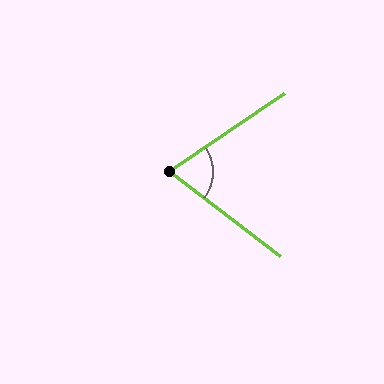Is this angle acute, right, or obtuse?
It is acute.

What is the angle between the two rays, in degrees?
Approximately 72 degrees.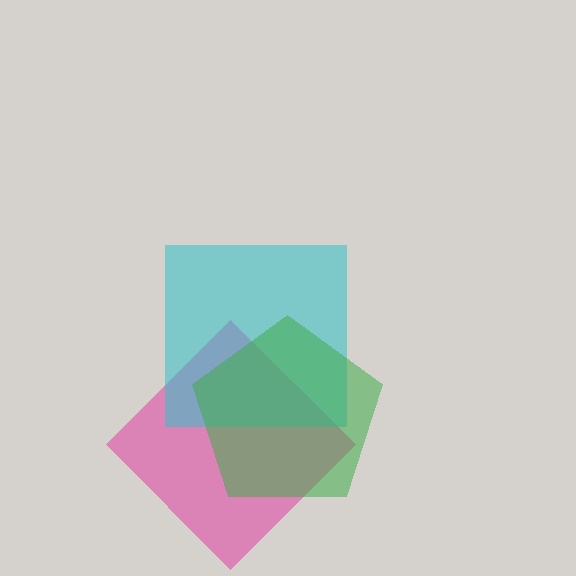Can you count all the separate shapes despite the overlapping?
Yes, there are 3 separate shapes.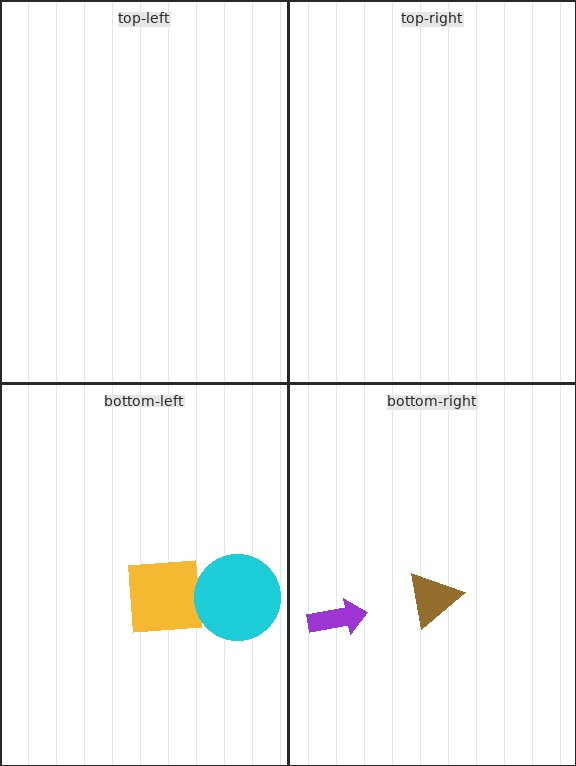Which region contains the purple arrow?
The bottom-right region.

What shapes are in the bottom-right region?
The purple arrow, the brown triangle.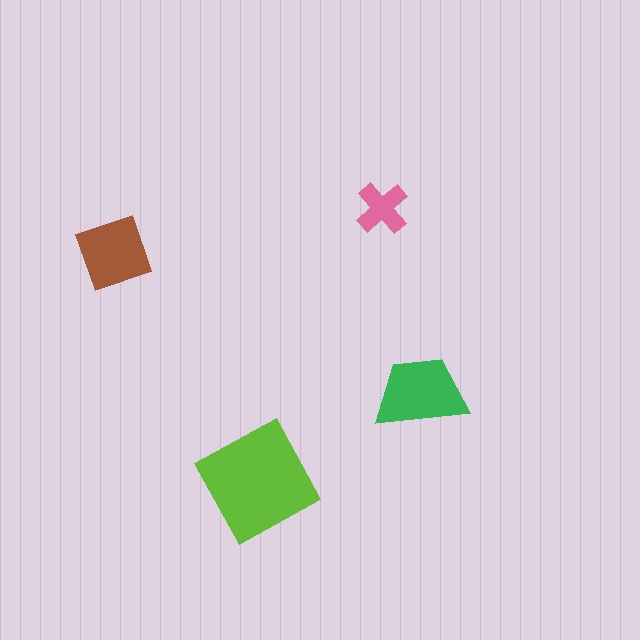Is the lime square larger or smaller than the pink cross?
Larger.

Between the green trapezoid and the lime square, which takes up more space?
The lime square.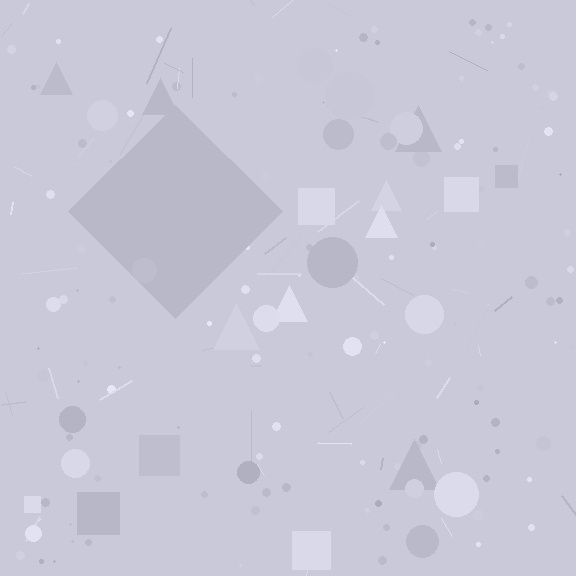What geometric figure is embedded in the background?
A diamond is embedded in the background.